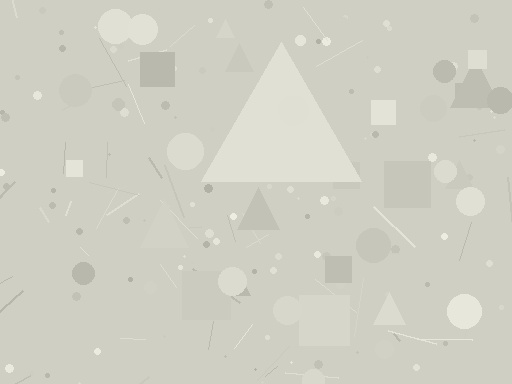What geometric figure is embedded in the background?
A triangle is embedded in the background.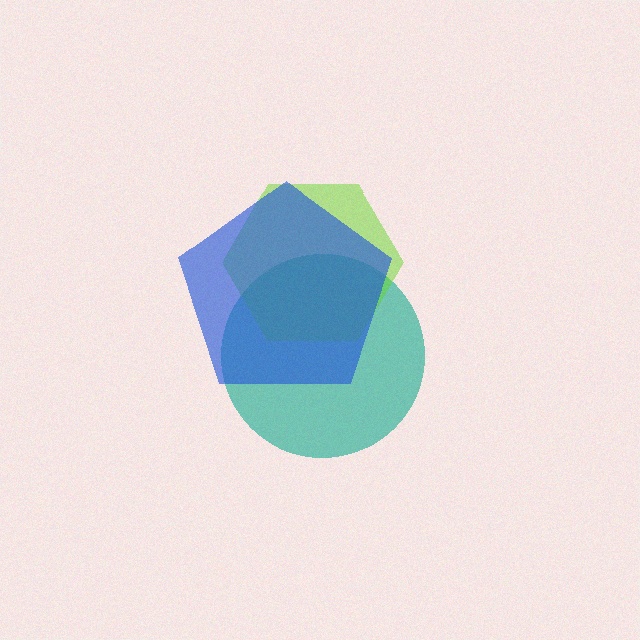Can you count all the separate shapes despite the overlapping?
Yes, there are 3 separate shapes.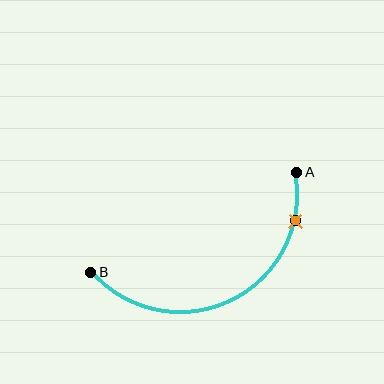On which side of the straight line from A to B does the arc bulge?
The arc bulges below the straight line connecting A and B.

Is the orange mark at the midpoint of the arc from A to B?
No. The orange mark lies on the arc but is closer to endpoint A. The arc midpoint would be at the point on the curve equidistant along the arc from both A and B.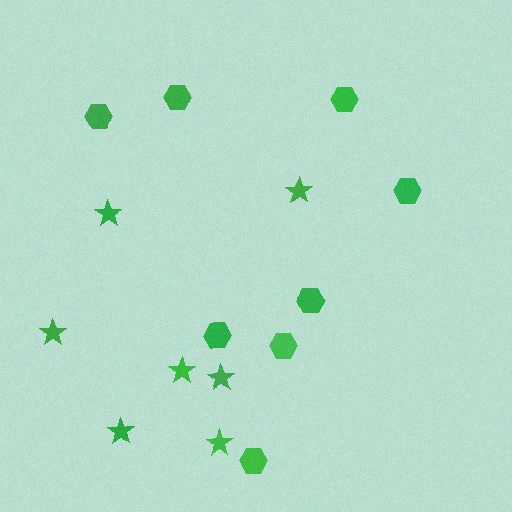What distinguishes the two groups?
There are 2 groups: one group of hexagons (8) and one group of stars (7).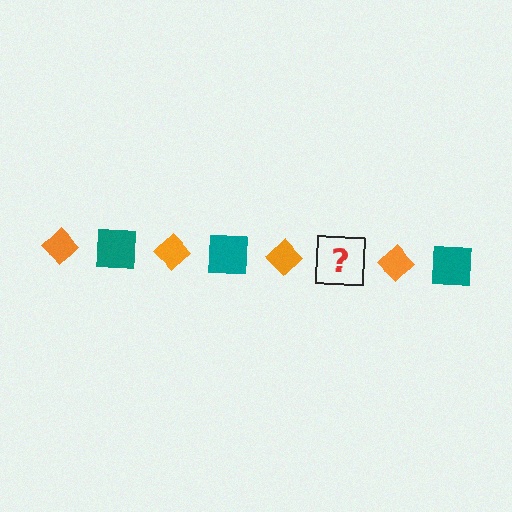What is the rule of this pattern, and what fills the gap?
The rule is that the pattern alternates between orange diamond and teal square. The gap should be filled with a teal square.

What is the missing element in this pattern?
The missing element is a teal square.